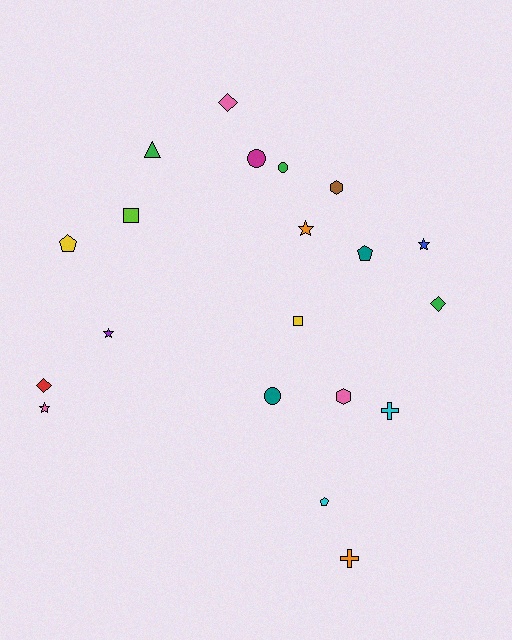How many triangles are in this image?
There is 1 triangle.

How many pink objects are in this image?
There are 3 pink objects.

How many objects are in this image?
There are 20 objects.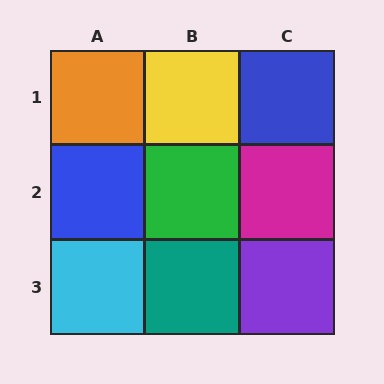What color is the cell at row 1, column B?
Yellow.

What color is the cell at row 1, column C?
Blue.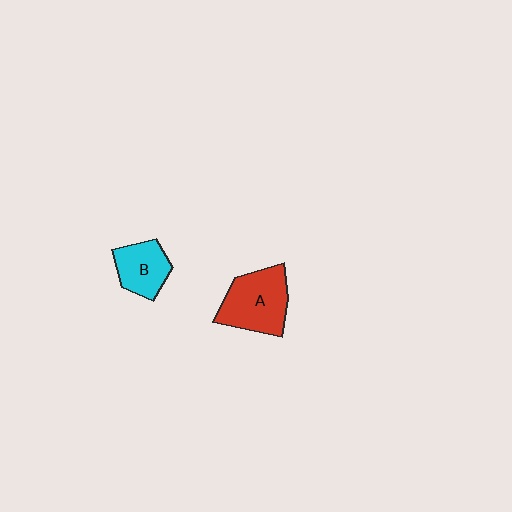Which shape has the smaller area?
Shape B (cyan).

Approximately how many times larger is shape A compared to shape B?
Approximately 1.5 times.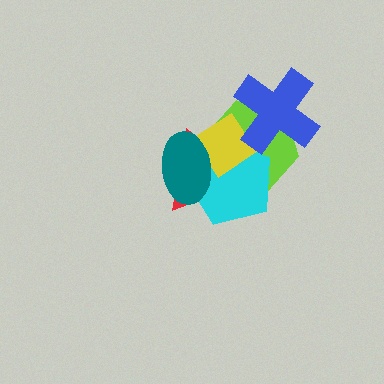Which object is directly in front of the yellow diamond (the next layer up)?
The teal ellipse is directly in front of the yellow diamond.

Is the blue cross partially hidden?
No, no other shape covers it.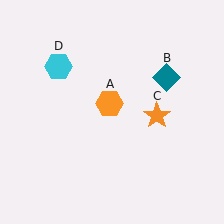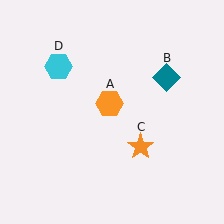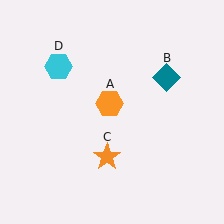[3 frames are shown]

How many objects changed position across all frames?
1 object changed position: orange star (object C).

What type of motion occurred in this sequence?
The orange star (object C) rotated clockwise around the center of the scene.